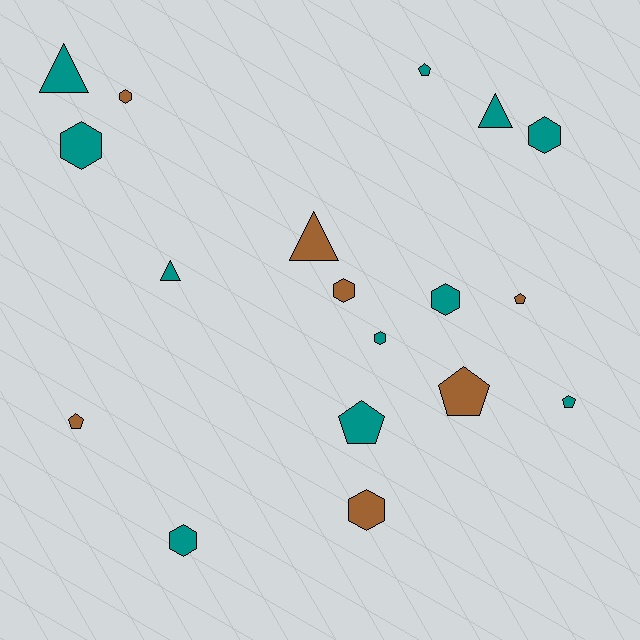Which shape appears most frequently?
Hexagon, with 8 objects.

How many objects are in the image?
There are 18 objects.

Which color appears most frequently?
Teal, with 11 objects.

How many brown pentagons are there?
There are 3 brown pentagons.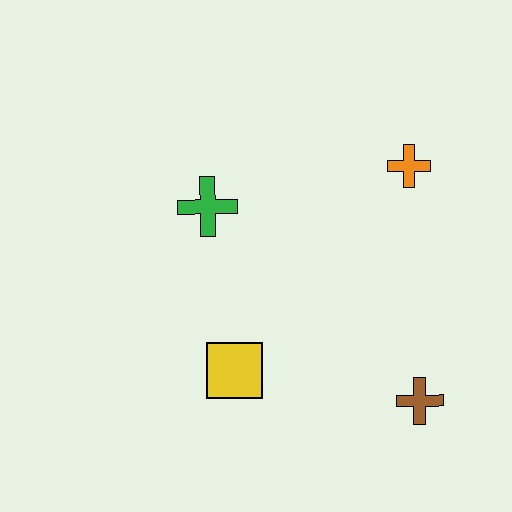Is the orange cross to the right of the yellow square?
Yes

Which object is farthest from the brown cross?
The green cross is farthest from the brown cross.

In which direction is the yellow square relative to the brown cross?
The yellow square is to the left of the brown cross.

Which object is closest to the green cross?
The yellow square is closest to the green cross.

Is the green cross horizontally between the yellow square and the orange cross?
No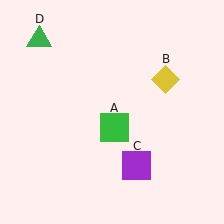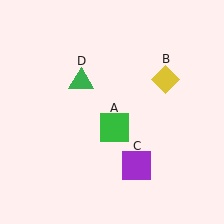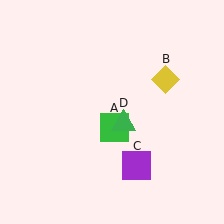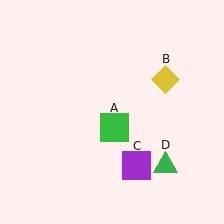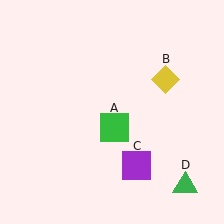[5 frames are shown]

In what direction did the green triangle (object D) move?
The green triangle (object D) moved down and to the right.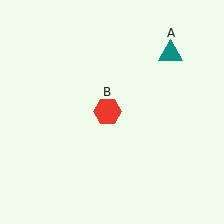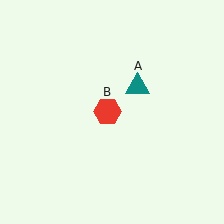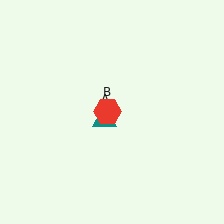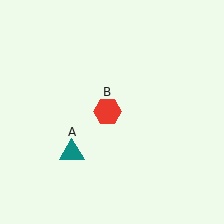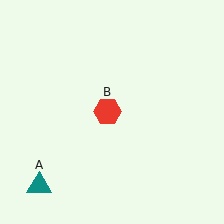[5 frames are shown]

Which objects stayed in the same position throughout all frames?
Red hexagon (object B) remained stationary.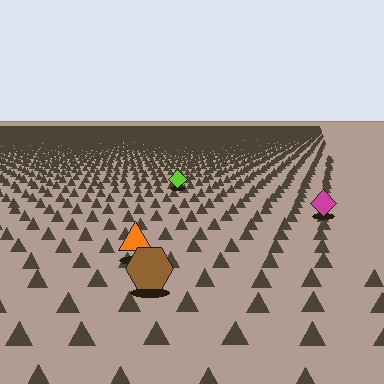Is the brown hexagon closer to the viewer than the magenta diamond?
Yes. The brown hexagon is closer — you can tell from the texture gradient: the ground texture is coarser near it.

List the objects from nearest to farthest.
From nearest to farthest: the brown hexagon, the orange triangle, the magenta diamond, the lime diamond.